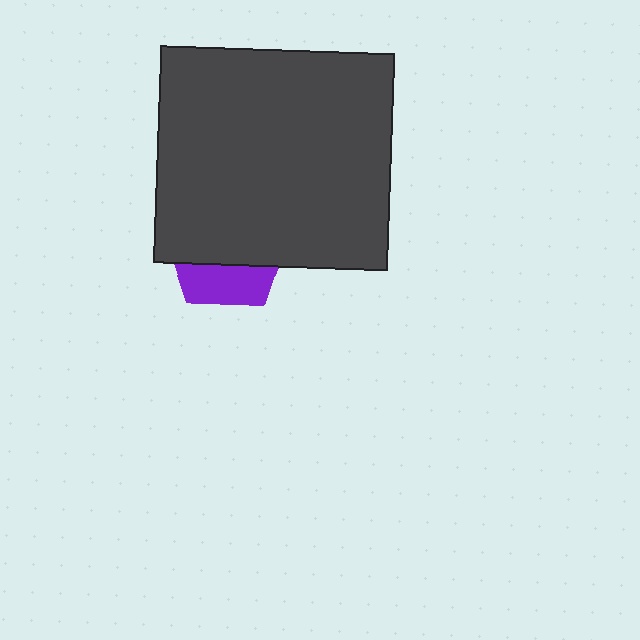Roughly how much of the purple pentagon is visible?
A small part of it is visible (roughly 32%).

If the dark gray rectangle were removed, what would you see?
You would see the complete purple pentagon.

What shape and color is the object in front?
The object in front is a dark gray rectangle.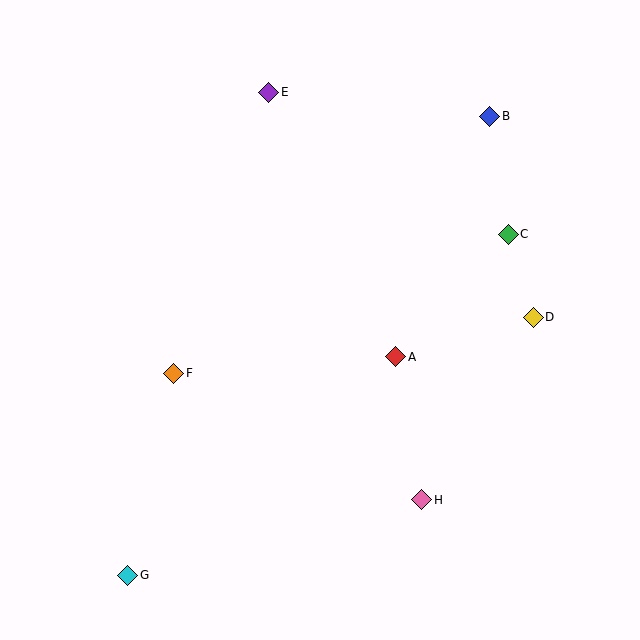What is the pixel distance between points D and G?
The distance between D and G is 481 pixels.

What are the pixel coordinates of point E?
Point E is at (269, 92).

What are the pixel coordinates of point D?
Point D is at (533, 317).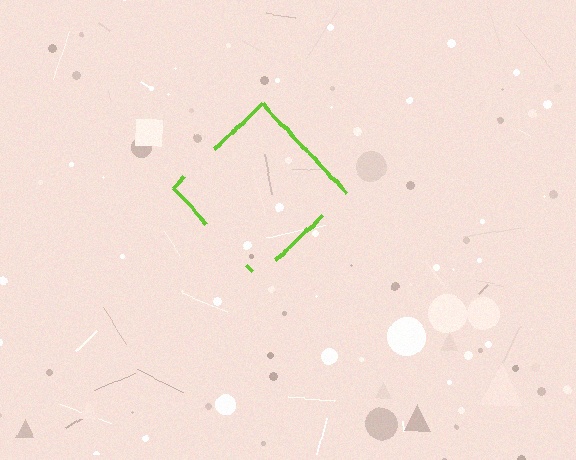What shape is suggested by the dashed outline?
The dashed outline suggests a diamond.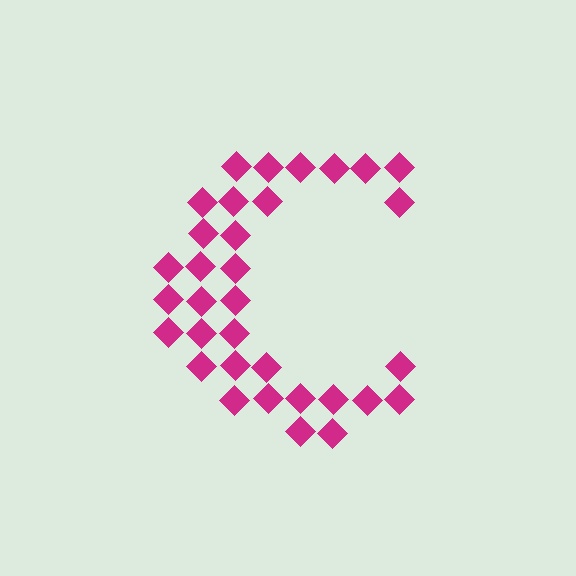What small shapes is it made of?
It is made of small diamonds.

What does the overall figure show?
The overall figure shows the letter C.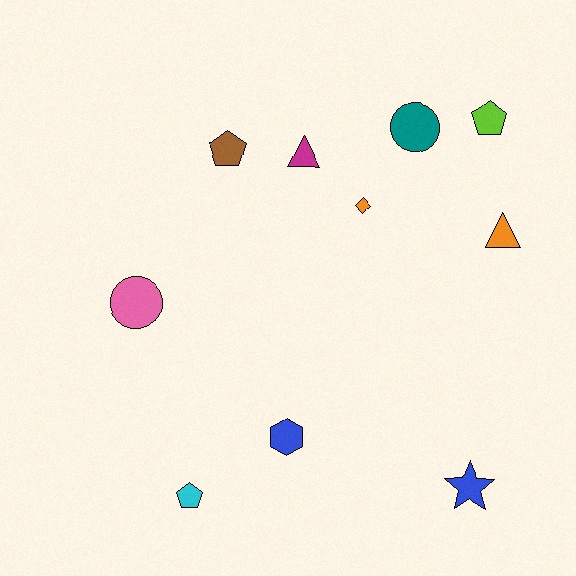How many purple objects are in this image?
There are no purple objects.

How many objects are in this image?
There are 10 objects.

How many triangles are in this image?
There are 2 triangles.